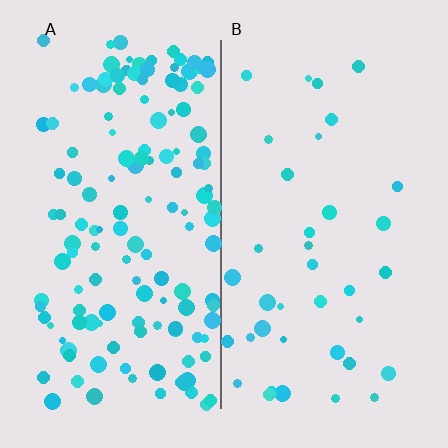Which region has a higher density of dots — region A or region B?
A (the left).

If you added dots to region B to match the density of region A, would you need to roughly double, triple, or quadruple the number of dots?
Approximately quadruple.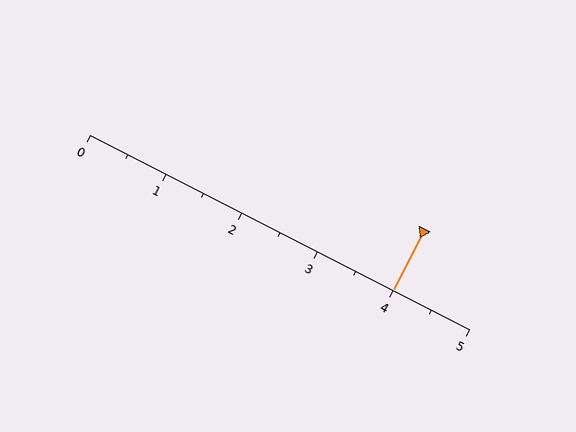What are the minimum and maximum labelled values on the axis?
The axis runs from 0 to 5.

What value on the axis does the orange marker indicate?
The marker indicates approximately 4.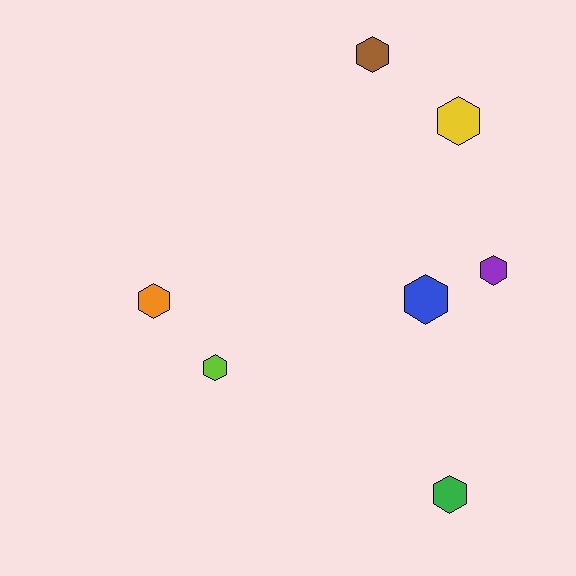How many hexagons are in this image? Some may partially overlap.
There are 7 hexagons.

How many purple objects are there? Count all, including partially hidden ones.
There is 1 purple object.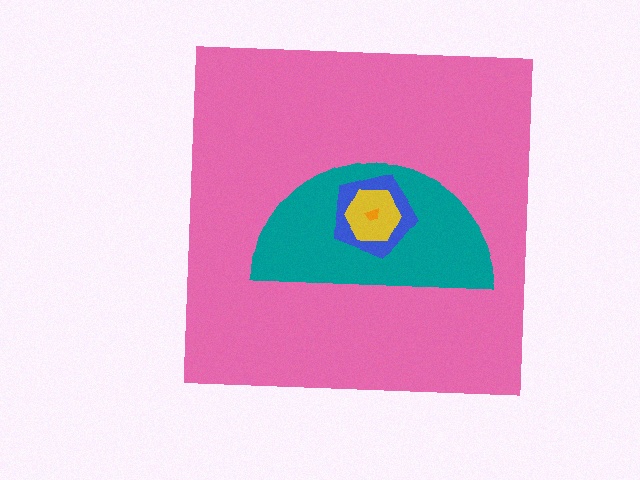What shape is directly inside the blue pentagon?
The yellow hexagon.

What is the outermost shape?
The pink square.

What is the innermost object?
The orange trapezoid.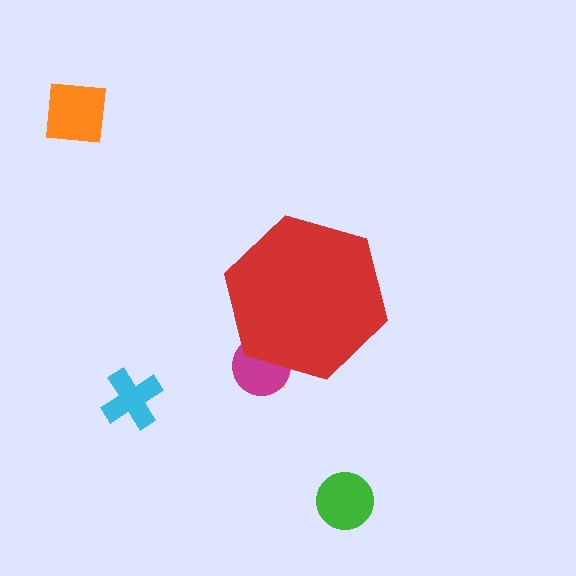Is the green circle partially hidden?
No, the green circle is fully visible.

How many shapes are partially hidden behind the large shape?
2 shapes are partially hidden.